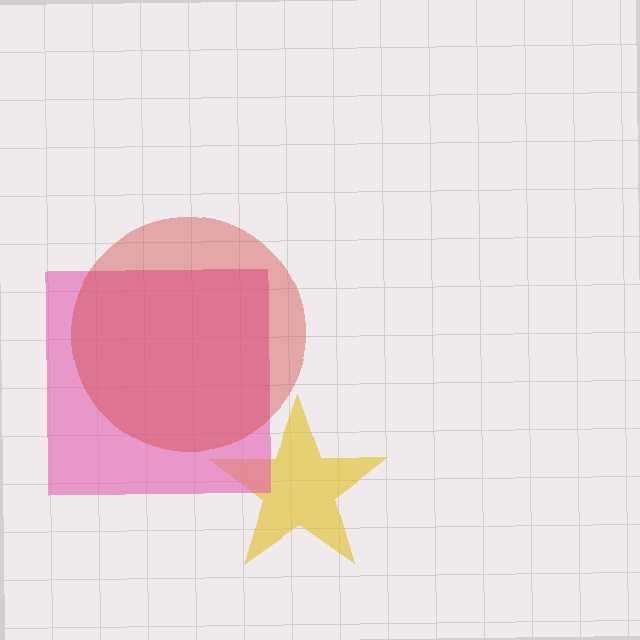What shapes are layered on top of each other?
The layered shapes are: a yellow star, a pink square, a red circle.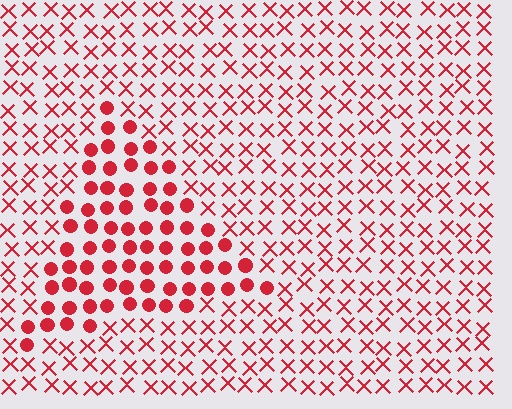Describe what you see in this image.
The image is filled with small red elements arranged in a uniform grid. A triangle-shaped region contains circles, while the surrounding area contains X marks. The boundary is defined purely by the change in element shape.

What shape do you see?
I see a triangle.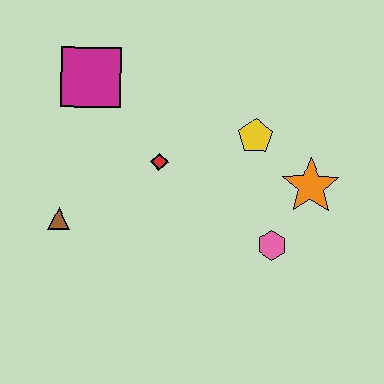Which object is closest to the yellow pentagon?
The orange star is closest to the yellow pentagon.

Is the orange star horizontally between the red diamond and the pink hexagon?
No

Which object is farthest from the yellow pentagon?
The brown triangle is farthest from the yellow pentagon.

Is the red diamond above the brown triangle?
Yes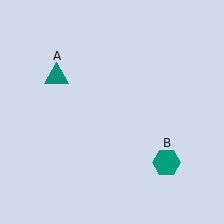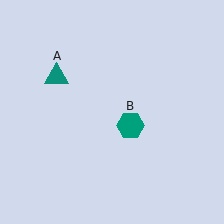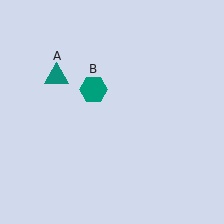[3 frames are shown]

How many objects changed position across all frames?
1 object changed position: teal hexagon (object B).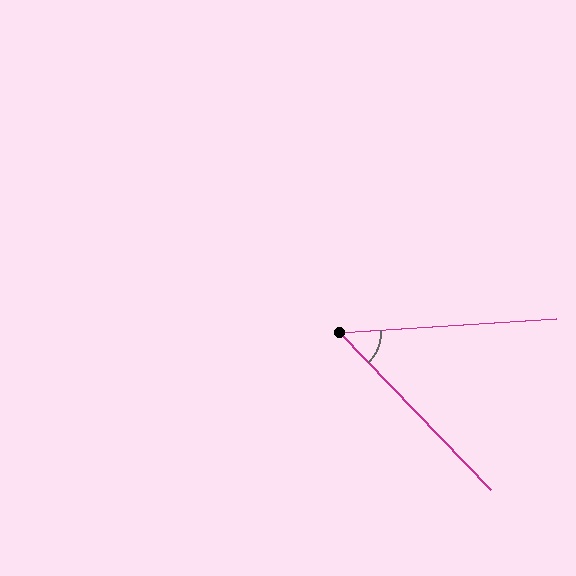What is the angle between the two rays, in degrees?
Approximately 50 degrees.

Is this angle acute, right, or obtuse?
It is acute.